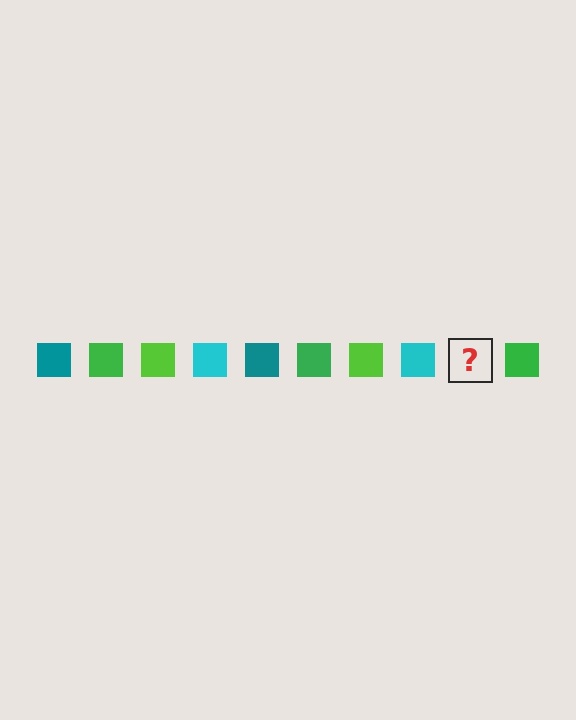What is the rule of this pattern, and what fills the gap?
The rule is that the pattern cycles through teal, green, lime, cyan squares. The gap should be filled with a teal square.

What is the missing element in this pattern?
The missing element is a teal square.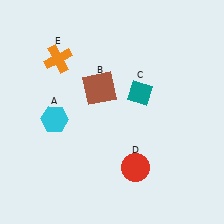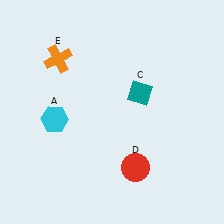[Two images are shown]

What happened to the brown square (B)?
The brown square (B) was removed in Image 2. It was in the top-left area of Image 1.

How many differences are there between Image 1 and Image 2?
There is 1 difference between the two images.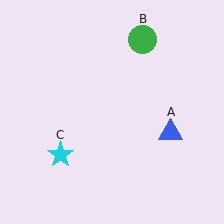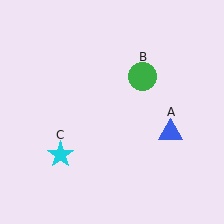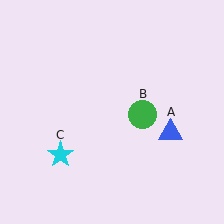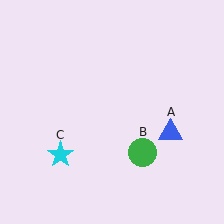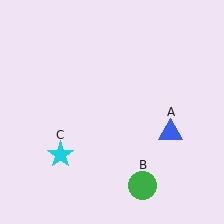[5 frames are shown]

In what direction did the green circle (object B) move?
The green circle (object B) moved down.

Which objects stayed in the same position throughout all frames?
Blue triangle (object A) and cyan star (object C) remained stationary.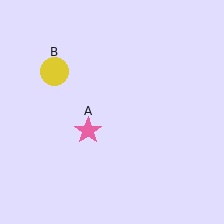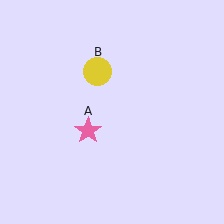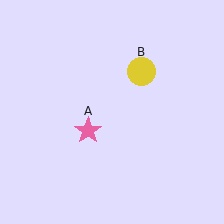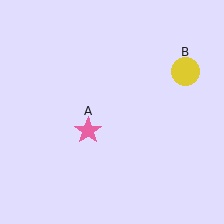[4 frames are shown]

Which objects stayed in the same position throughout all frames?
Pink star (object A) remained stationary.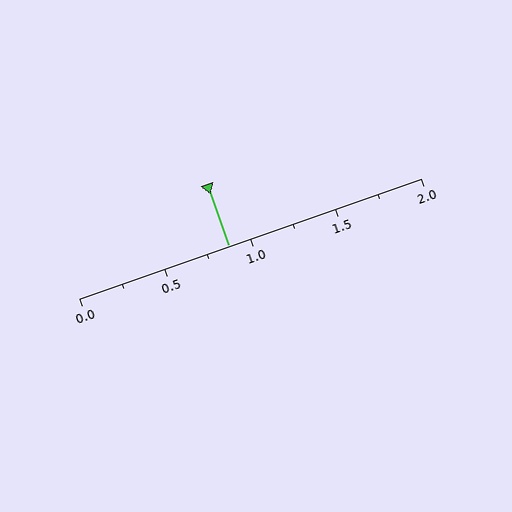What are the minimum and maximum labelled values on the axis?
The axis runs from 0.0 to 2.0.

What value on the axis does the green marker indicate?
The marker indicates approximately 0.88.